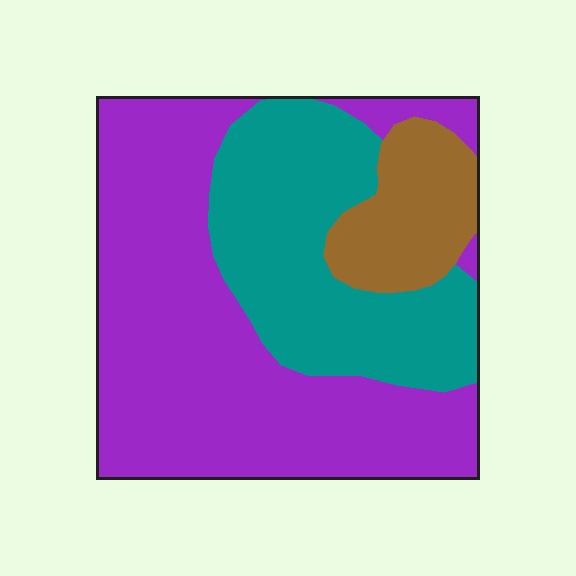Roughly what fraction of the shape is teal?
Teal covers 31% of the shape.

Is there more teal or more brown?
Teal.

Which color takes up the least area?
Brown, at roughly 15%.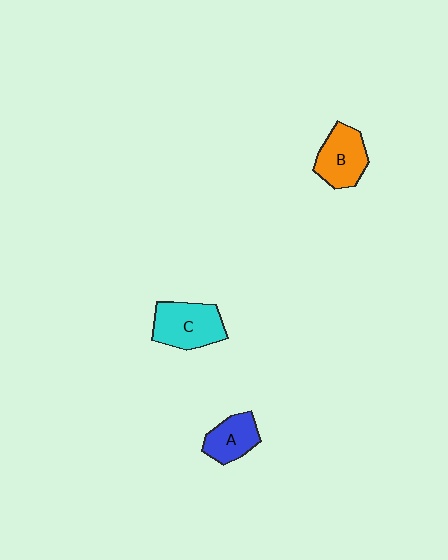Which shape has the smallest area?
Shape A (blue).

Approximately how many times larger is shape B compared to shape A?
Approximately 1.3 times.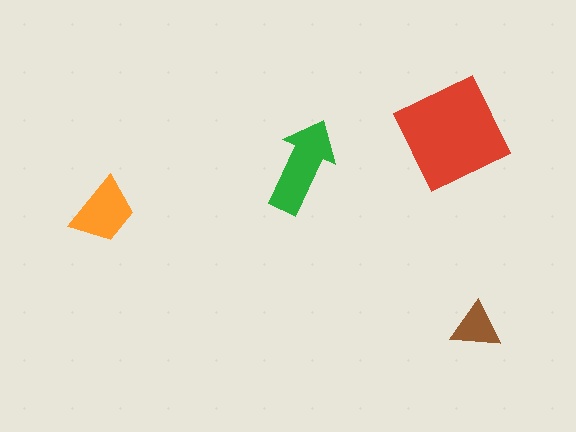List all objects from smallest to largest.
The brown triangle, the orange trapezoid, the green arrow, the red square.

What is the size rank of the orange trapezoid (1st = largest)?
3rd.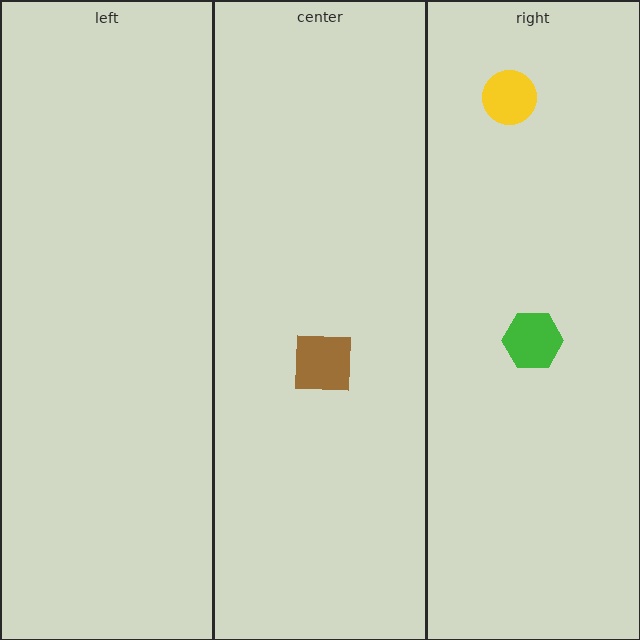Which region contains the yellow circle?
The right region.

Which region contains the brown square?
The center region.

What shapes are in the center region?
The brown square.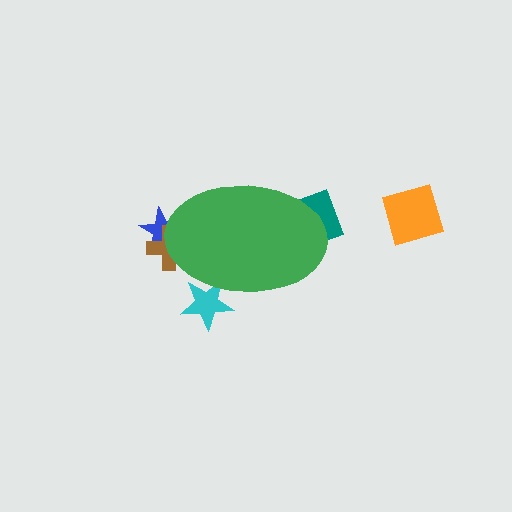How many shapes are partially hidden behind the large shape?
4 shapes are partially hidden.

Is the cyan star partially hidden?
Yes, the cyan star is partially hidden behind the green ellipse.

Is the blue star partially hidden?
Yes, the blue star is partially hidden behind the green ellipse.